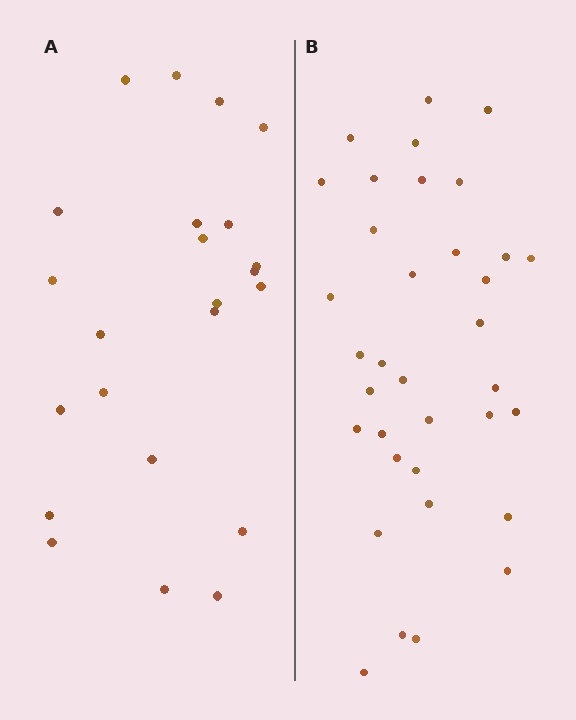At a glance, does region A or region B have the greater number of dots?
Region B (the right region) has more dots.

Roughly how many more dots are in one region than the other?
Region B has roughly 12 or so more dots than region A.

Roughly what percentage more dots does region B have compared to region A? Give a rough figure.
About 50% more.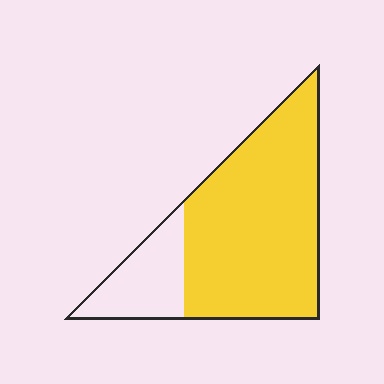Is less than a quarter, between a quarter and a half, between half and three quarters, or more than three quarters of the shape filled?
More than three quarters.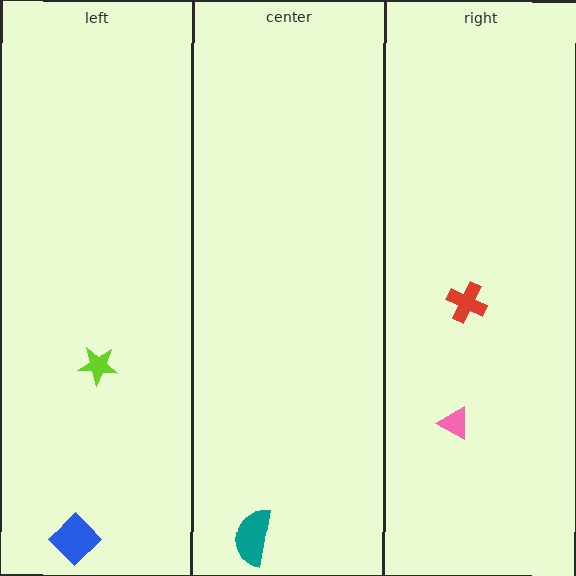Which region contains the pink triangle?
The right region.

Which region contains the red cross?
The right region.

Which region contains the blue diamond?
The left region.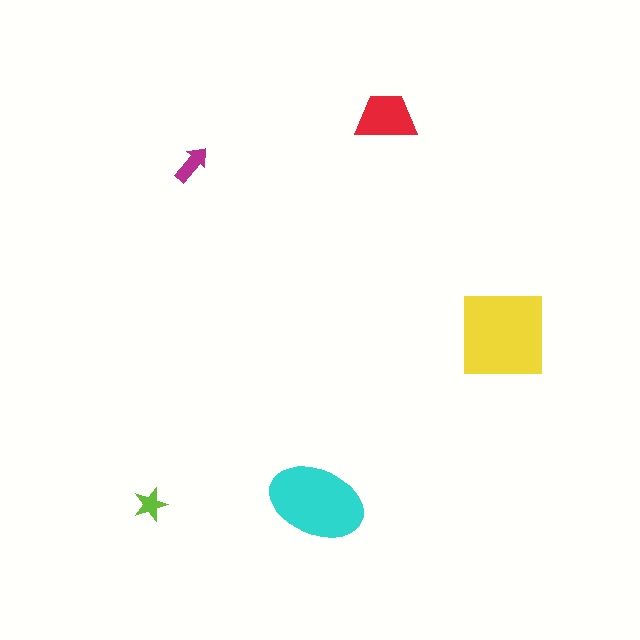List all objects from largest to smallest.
The yellow square, the cyan ellipse, the red trapezoid, the magenta arrow, the lime star.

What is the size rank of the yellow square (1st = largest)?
1st.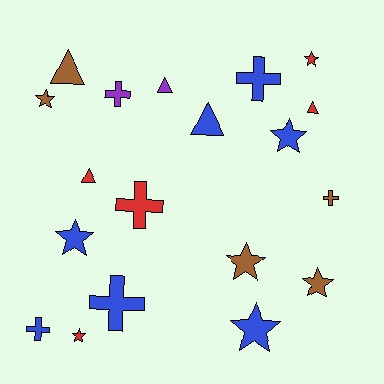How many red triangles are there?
There are 2 red triangles.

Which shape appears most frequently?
Star, with 8 objects.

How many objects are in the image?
There are 19 objects.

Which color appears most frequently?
Blue, with 7 objects.